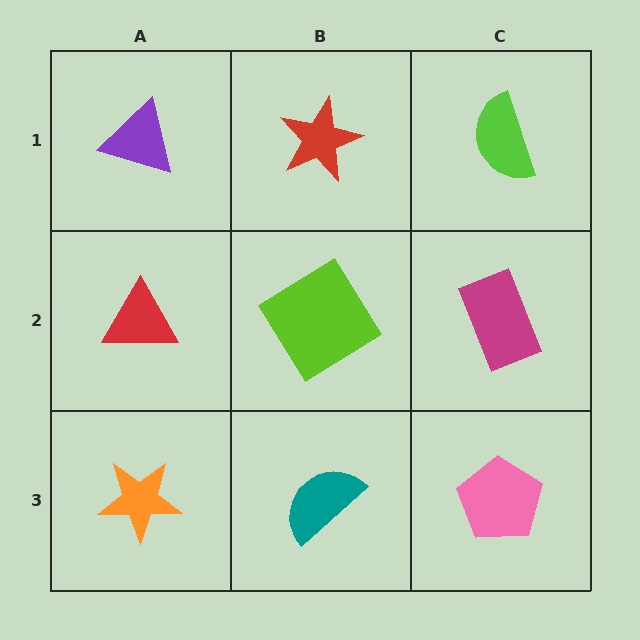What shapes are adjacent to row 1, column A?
A red triangle (row 2, column A), a red star (row 1, column B).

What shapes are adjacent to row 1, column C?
A magenta rectangle (row 2, column C), a red star (row 1, column B).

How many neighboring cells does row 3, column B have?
3.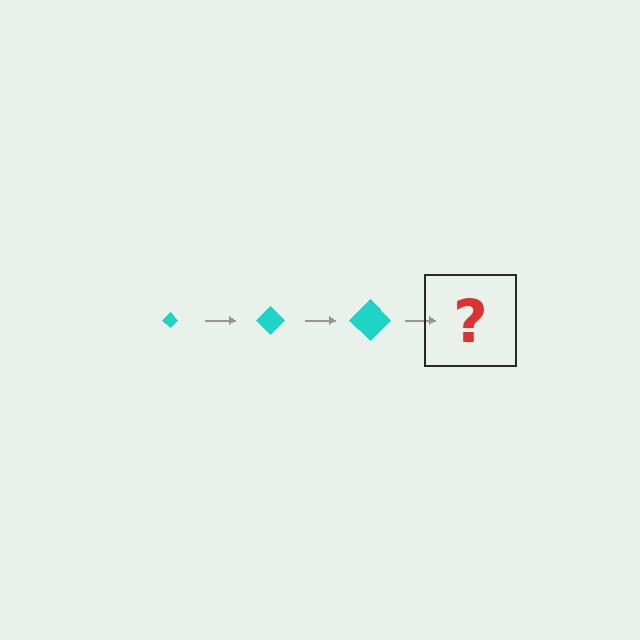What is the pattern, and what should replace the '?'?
The pattern is that the diamond gets progressively larger each step. The '?' should be a cyan diamond, larger than the previous one.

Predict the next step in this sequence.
The next step is a cyan diamond, larger than the previous one.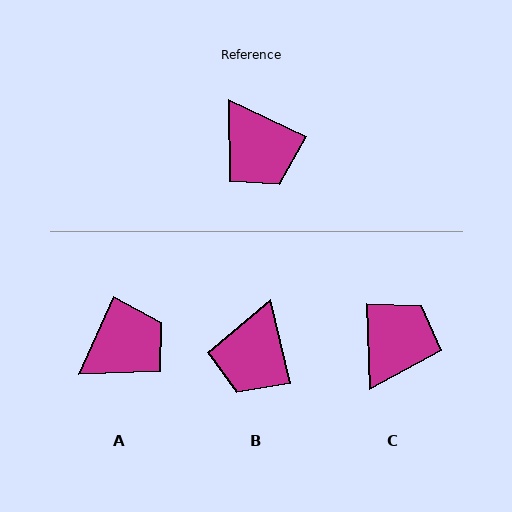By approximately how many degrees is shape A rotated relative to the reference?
Approximately 91 degrees counter-clockwise.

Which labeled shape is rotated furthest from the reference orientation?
C, about 118 degrees away.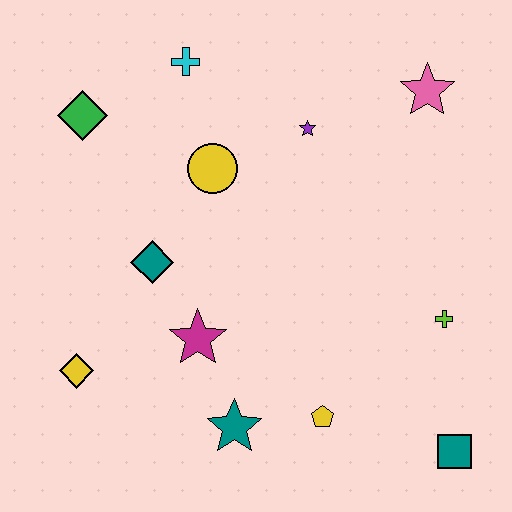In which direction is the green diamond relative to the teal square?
The green diamond is to the left of the teal square.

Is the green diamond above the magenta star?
Yes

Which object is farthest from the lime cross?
The green diamond is farthest from the lime cross.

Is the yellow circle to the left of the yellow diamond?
No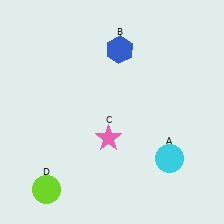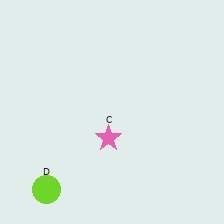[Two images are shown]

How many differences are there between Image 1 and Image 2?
There are 2 differences between the two images.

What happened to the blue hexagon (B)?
The blue hexagon (B) was removed in Image 2. It was in the top-right area of Image 1.